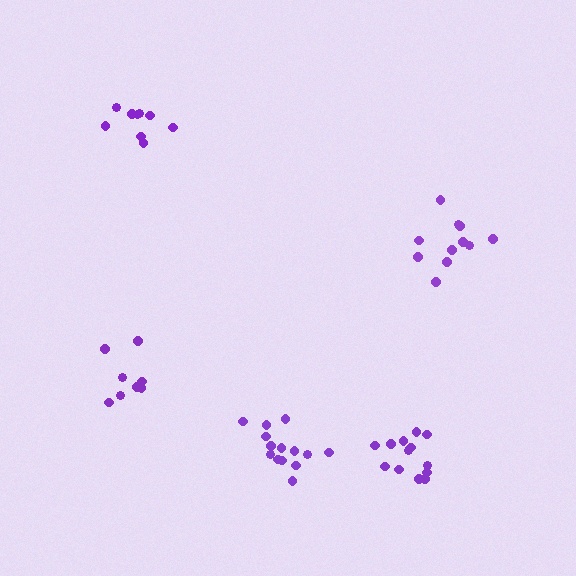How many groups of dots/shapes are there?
There are 5 groups.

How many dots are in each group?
Group 1: 13 dots, Group 2: 8 dots, Group 3: 14 dots, Group 4: 11 dots, Group 5: 9 dots (55 total).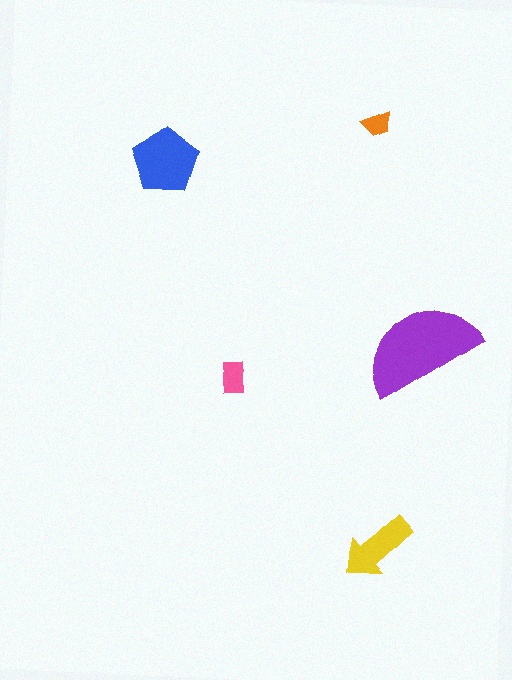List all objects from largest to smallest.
The purple semicircle, the blue pentagon, the yellow arrow, the pink rectangle, the orange trapezoid.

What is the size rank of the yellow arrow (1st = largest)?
3rd.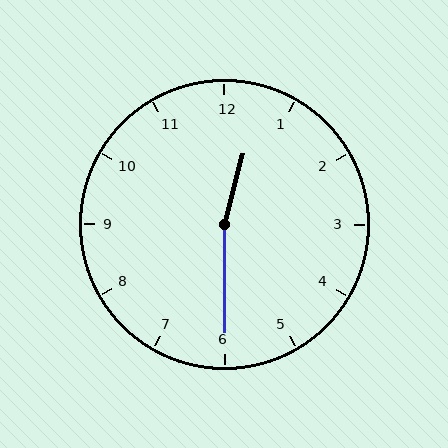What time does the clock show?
12:30.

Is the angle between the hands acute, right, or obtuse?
It is obtuse.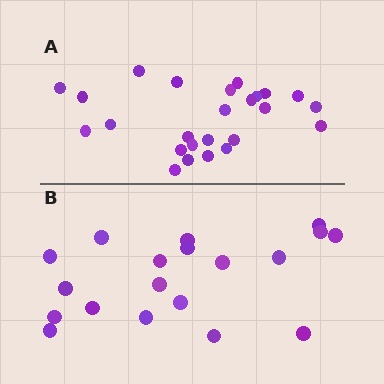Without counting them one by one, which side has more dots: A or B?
Region A (the top region) has more dots.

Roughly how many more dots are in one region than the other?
Region A has about 6 more dots than region B.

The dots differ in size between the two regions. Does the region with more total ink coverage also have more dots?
No. Region B has more total ink coverage because its dots are larger, but region A actually contains more individual dots. Total area can be misleading — the number of items is what matters here.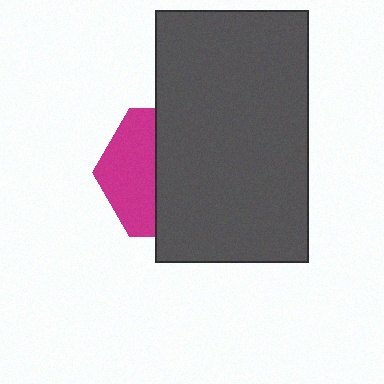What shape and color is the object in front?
The object in front is a dark gray rectangle.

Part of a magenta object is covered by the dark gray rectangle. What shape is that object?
It is a hexagon.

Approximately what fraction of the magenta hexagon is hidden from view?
Roughly 60% of the magenta hexagon is hidden behind the dark gray rectangle.